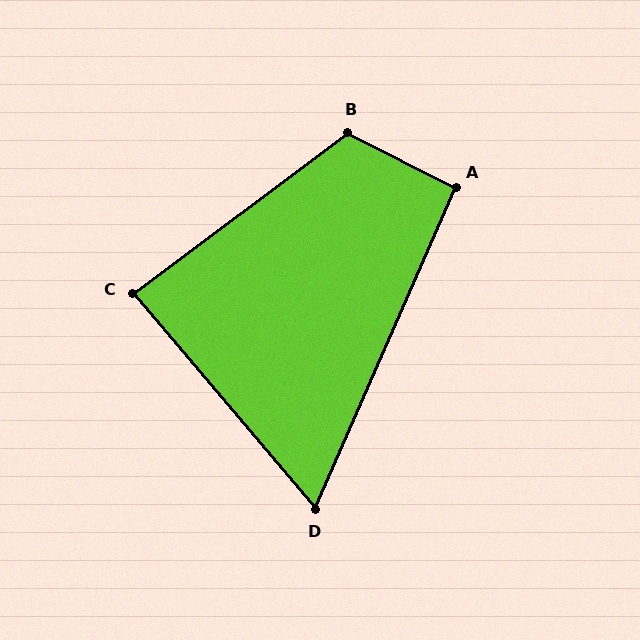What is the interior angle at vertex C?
Approximately 87 degrees (approximately right).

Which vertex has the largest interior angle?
B, at approximately 116 degrees.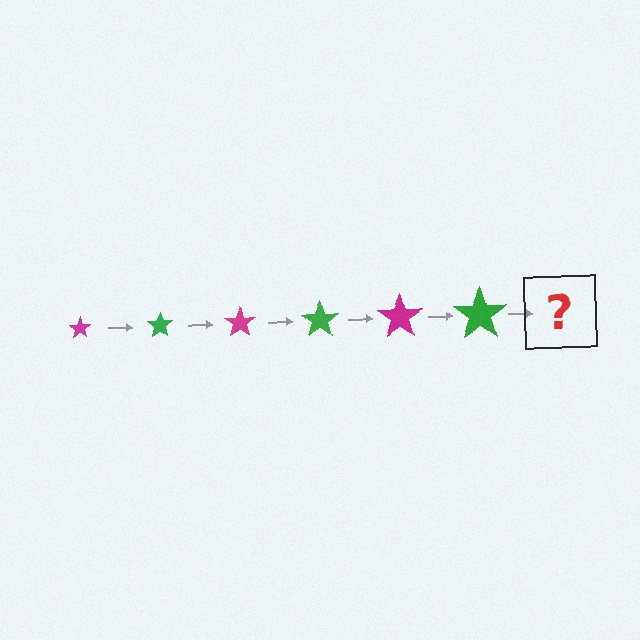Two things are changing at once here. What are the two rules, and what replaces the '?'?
The two rules are that the star grows larger each step and the color cycles through magenta and green. The '?' should be a magenta star, larger than the previous one.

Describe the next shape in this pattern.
It should be a magenta star, larger than the previous one.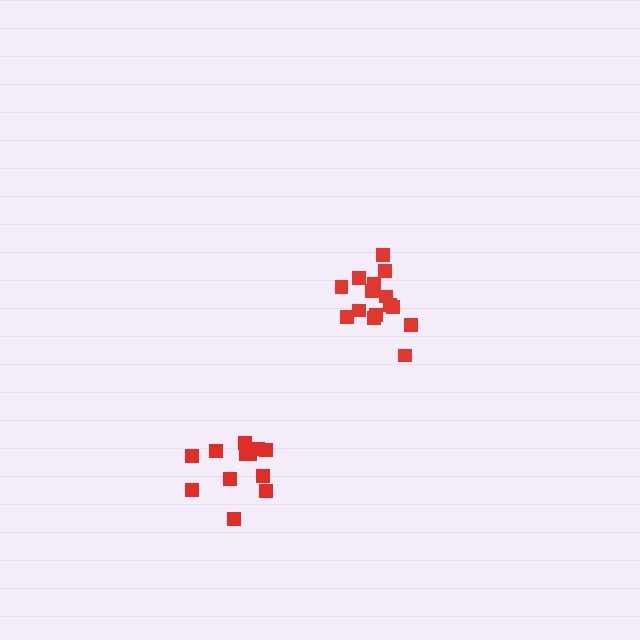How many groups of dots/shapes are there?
There are 2 groups.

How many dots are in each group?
Group 1: 15 dots, Group 2: 12 dots (27 total).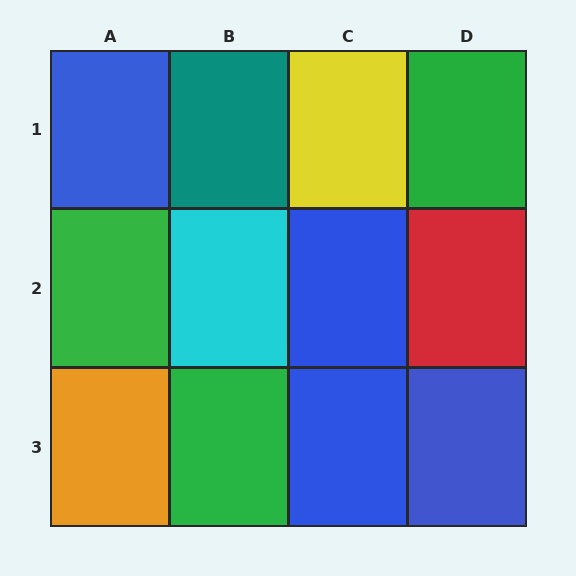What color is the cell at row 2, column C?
Blue.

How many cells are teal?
1 cell is teal.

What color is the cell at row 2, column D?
Red.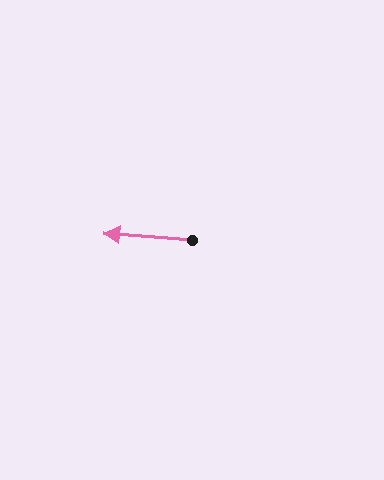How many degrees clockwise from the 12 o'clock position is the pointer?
Approximately 274 degrees.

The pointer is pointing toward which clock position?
Roughly 9 o'clock.